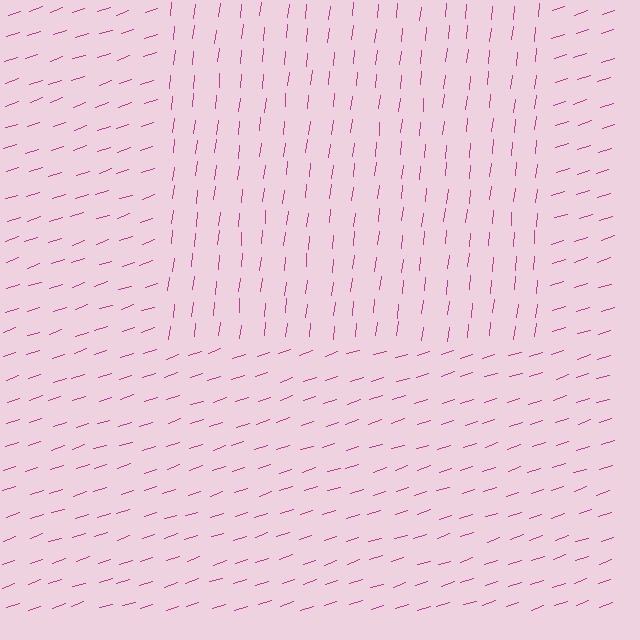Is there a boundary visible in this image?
Yes, there is a texture boundary formed by a change in line orientation.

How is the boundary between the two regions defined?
The boundary is defined purely by a change in line orientation (approximately 66 degrees difference). All lines are the same color and thickness.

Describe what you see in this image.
The image is filled with small magenta line segments. A rectangle region in the image has lines oriented differently from the surrounding lines, creating a visible texture boundary.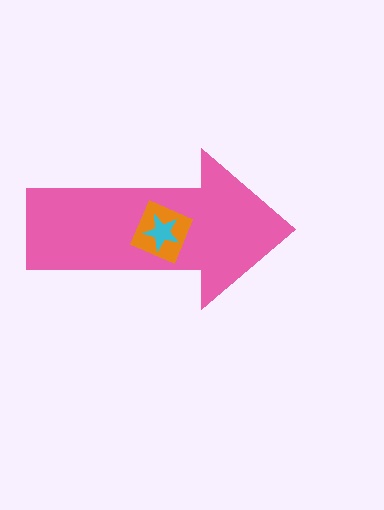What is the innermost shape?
The cyan star.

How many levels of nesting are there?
3.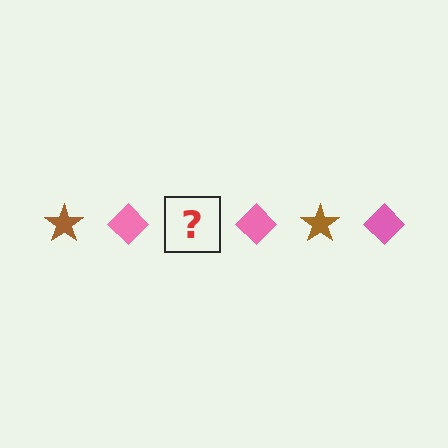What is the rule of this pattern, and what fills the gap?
The rule is that the pattern alternates between brown star and pink diamond. The gap should be filled with a brown star.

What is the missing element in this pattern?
The missing element is a brown star.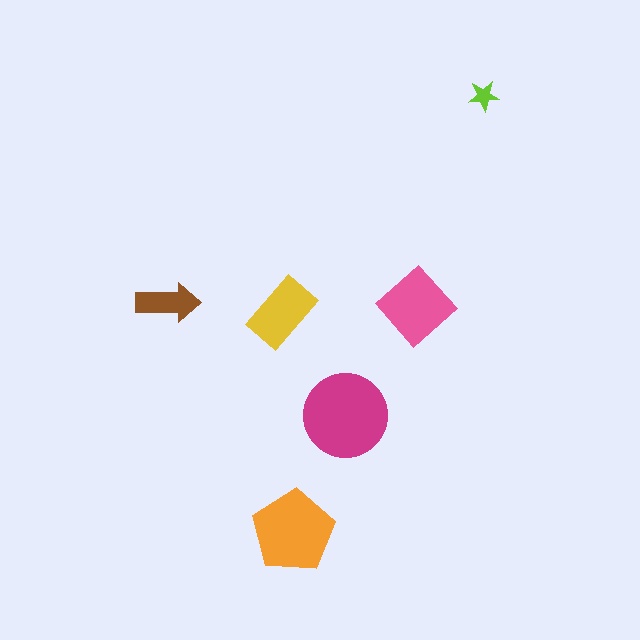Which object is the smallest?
The lime star.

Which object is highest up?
The lime star is topmost.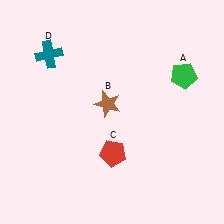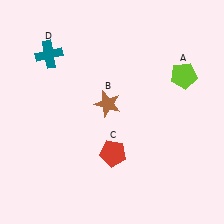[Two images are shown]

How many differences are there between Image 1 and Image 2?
There is 1 difference between the two images.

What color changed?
The pentagon (A) changed from green in Image 1 to lime in Image 2.